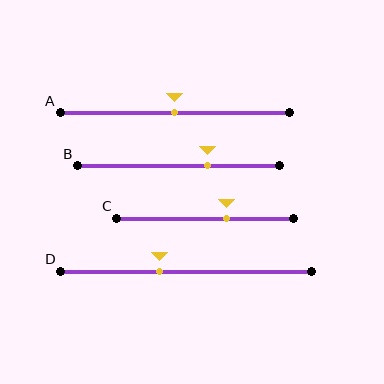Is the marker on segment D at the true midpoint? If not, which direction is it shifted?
No, the marker on segment D is shifted to the left by about 11% of the segment length.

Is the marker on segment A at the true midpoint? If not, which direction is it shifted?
Yes, the marker on segment A is at the true midpoint.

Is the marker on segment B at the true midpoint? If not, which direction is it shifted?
No, the marker on segment B is shifted to the right by about 15% of the segment length.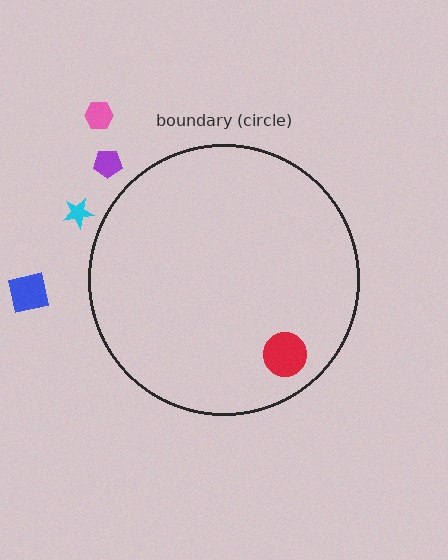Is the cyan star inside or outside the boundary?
Outside.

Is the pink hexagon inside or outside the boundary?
Outside.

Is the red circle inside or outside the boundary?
Inside.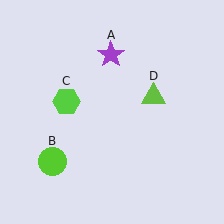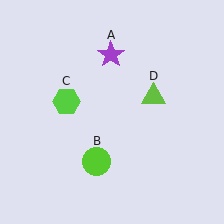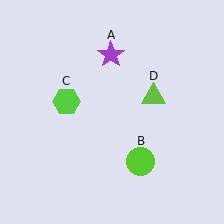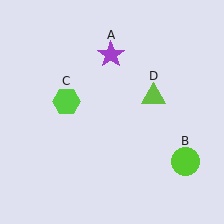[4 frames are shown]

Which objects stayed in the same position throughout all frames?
Purple star (object A) and lime hexagon (object C) and lime triangle (object D) remained stationary.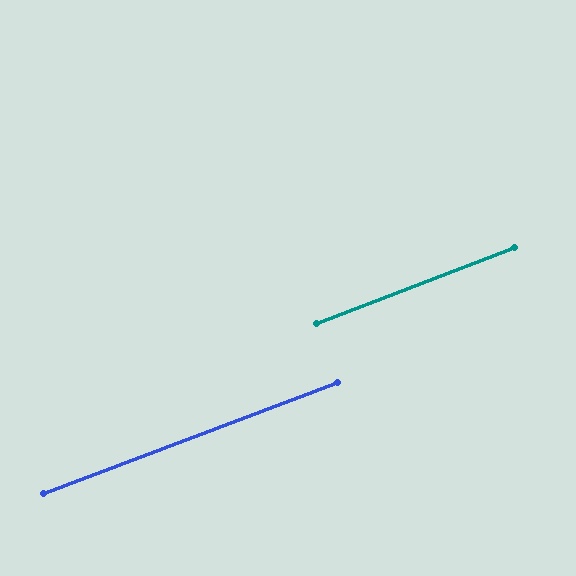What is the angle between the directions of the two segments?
Approximately 0 degrees.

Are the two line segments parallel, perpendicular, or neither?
Parallel — their directions differ by only 0.4°.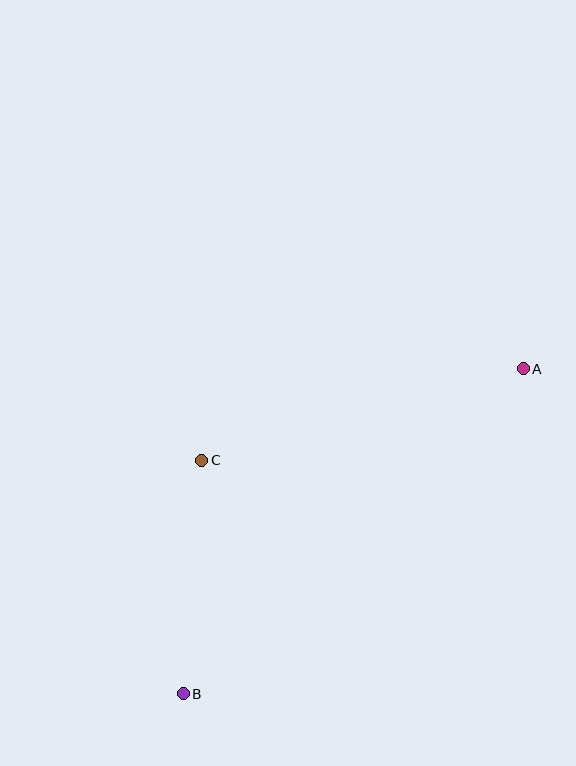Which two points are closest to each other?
Points B and C are closest to each other.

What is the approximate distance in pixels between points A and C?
The distance between A and C is approximately 334 pixels.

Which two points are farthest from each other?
Points A and B are farthest from each other.